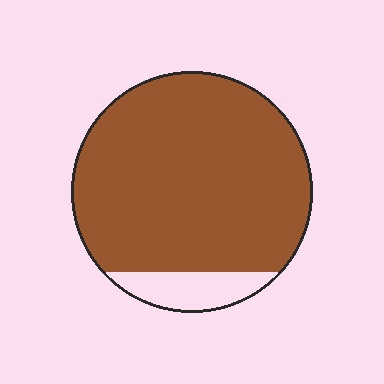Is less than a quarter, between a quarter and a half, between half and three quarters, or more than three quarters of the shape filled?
More than three quarters.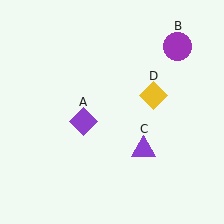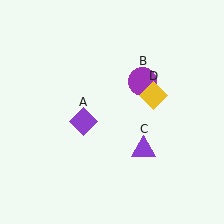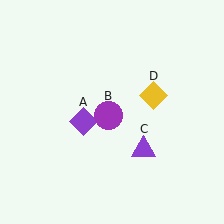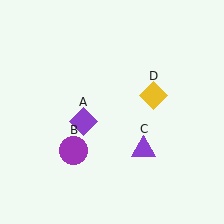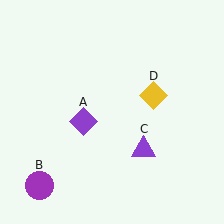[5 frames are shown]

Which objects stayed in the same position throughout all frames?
Purple diamond (object A) and purple triangle (object C) and yellow diamond (object D) remained stationary.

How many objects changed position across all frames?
1 object changed position: purple circle (object B).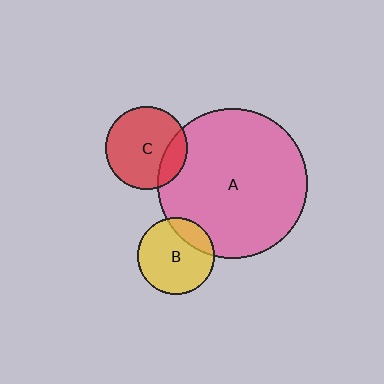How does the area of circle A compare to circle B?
Approximately 3.8 times.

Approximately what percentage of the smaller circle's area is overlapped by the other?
Approximately 20%.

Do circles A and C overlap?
Yes.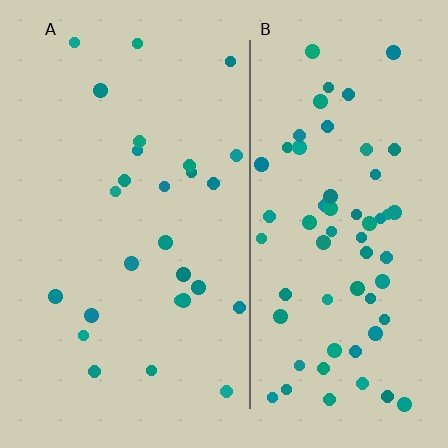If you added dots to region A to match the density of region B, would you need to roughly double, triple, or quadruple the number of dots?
Approximately double.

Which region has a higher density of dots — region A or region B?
B (the right).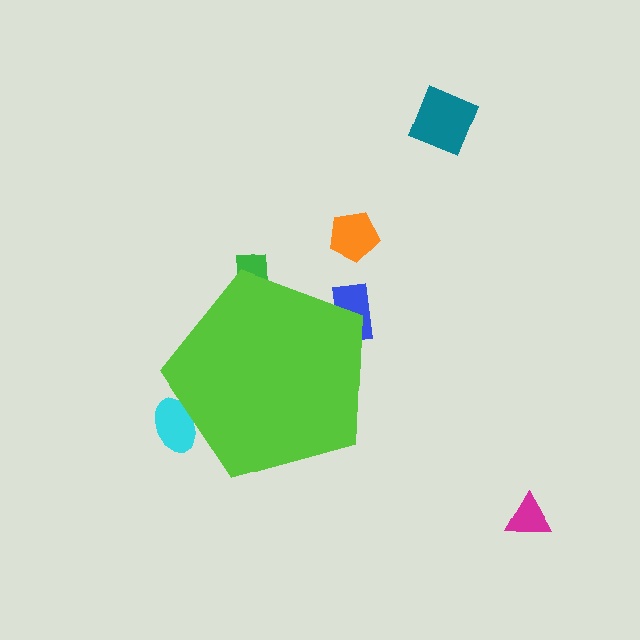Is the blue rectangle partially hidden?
Yes, the blue rectangle is partially hidden behind the lime pentagon.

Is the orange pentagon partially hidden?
No, the orange pentagon is fully visible.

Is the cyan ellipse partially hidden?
Yes, the cyan ellipse is partially hidden behind the lime pentagon.